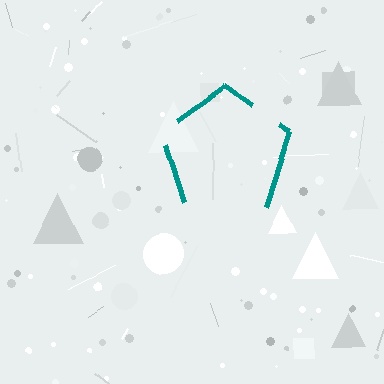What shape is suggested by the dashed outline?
The dashed outline suggests a pentagon.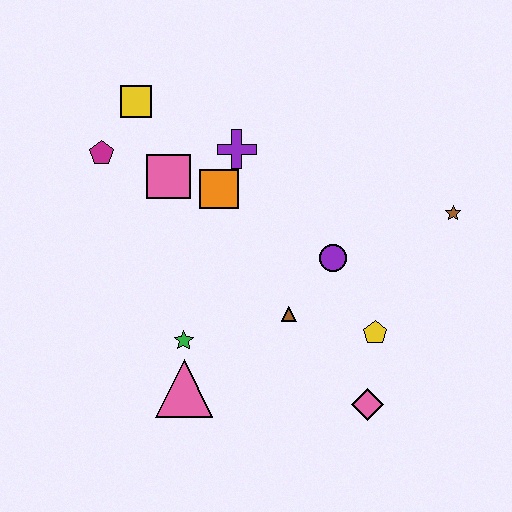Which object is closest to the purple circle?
The brown triangle is closest to the purple circle.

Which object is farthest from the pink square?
The pink diamond is farthest from the pink square.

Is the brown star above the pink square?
No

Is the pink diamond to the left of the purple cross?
No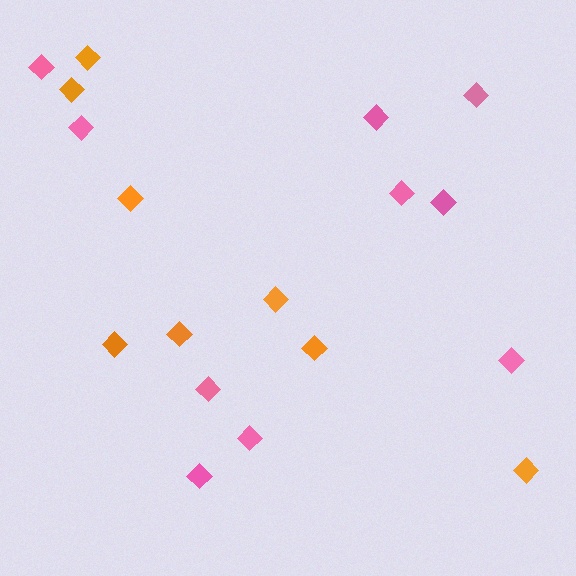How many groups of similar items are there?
There are 2 groups: one group of pink diamonds (10) and one group of orange diamonds (8).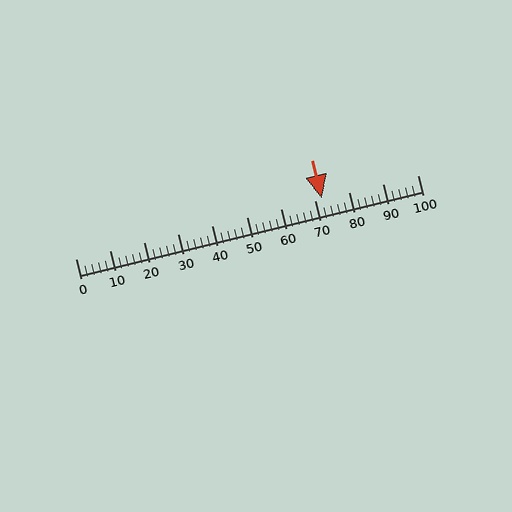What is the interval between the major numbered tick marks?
The major tick marks are spaced 10 units apart.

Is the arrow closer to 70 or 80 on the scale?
The arrow is closer to 70.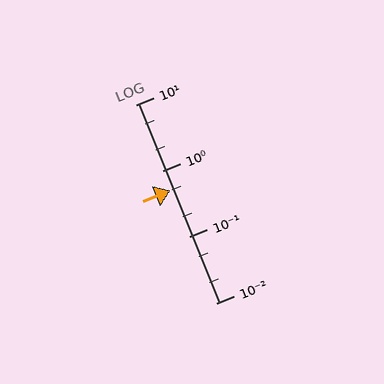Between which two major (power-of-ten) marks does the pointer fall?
The pointer is between 0.1 and 1.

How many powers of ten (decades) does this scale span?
The scale spans 3 decades, from 0.01 to 10.